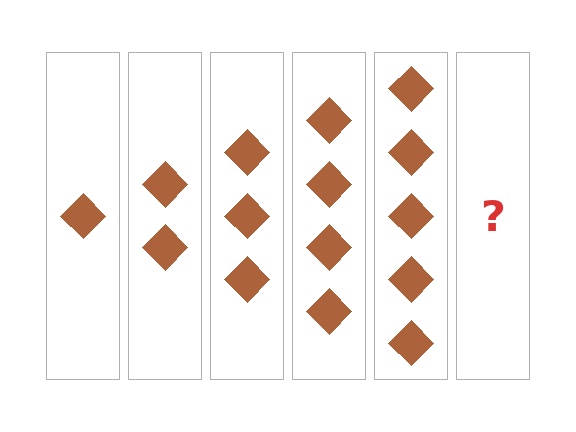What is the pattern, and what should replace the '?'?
The pattern is that each step adds one more diamond. The '?' should be 6 diamonds.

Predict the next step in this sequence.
The next step is 6 diamonds.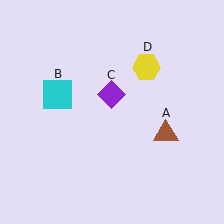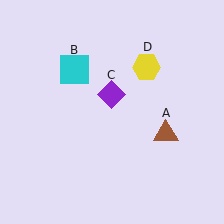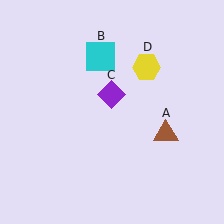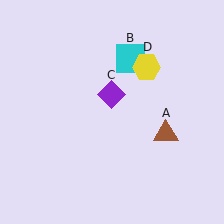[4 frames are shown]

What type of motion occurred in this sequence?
The cyan square (object B) rotated clockwise around the center of the scene.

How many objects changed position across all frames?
1 object changed position: cyan square (object B).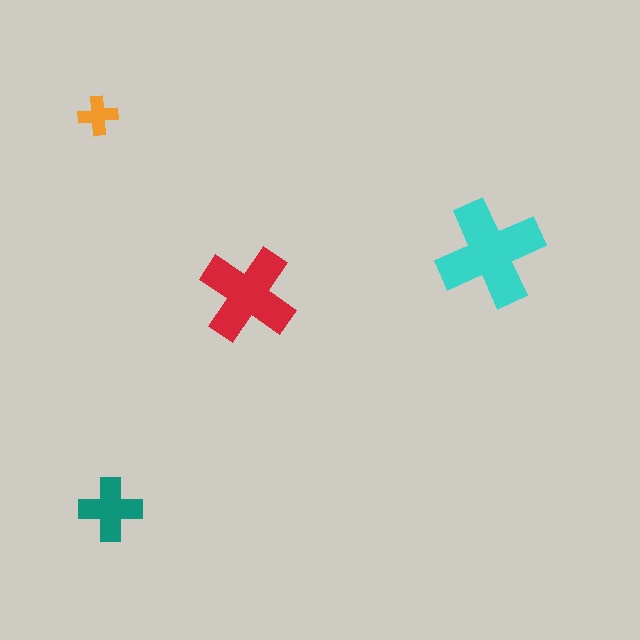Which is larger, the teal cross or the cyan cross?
The cyan one.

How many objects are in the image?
There are 4 objects in the image.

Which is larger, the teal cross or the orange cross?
The teal one.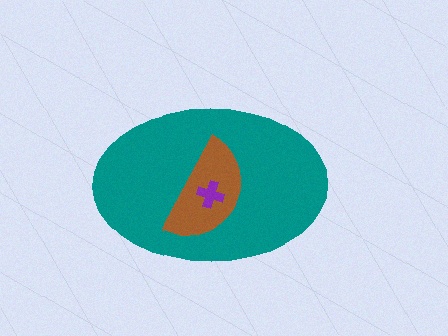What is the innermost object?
The purple cross.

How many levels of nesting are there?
3.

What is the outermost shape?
The teal ellipse.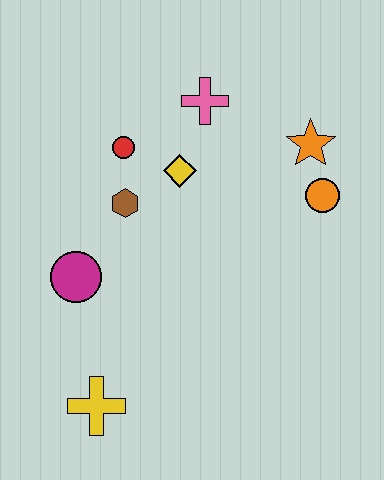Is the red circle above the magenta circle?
Yes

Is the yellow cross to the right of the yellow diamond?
No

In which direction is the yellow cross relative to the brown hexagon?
The yellow cross is below the brown hexagon.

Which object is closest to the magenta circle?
The brown hexagon is closest to the magenta circle.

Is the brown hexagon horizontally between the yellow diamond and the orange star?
No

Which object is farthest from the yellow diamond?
The yellow cross is farthest from the yellow diamond.